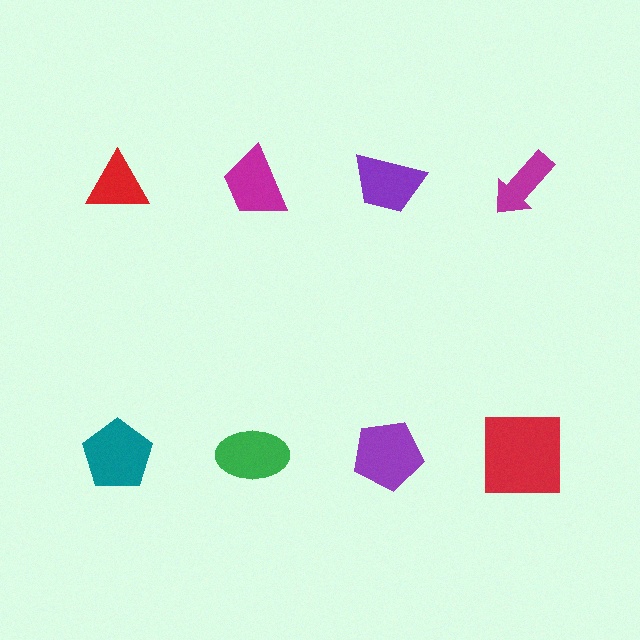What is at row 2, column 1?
A teal pentagon.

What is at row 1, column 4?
A magenta arrow.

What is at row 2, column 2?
A green ellipse.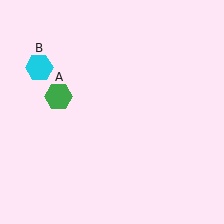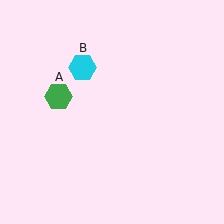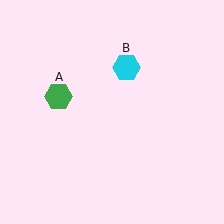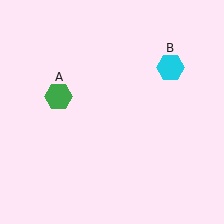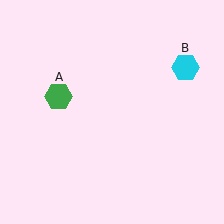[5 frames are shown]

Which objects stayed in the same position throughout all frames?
Green hexagon (object A) remained stationary.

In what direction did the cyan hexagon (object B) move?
The cyan hexagon (object B) moved right.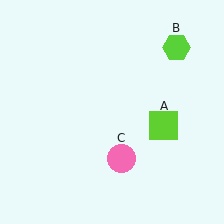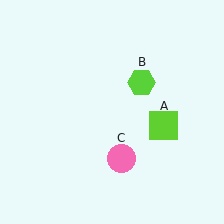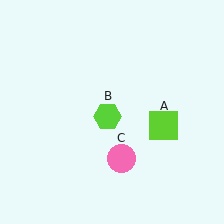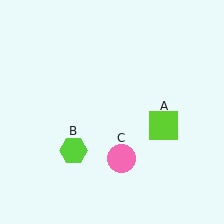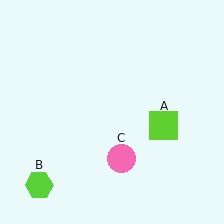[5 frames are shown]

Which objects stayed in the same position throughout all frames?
Lime square (object A) and pink circle (object C) remained stationary.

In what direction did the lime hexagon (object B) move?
The lime hexagon (object B) moved down and to the left.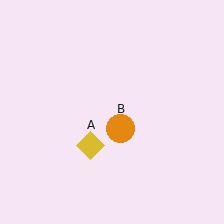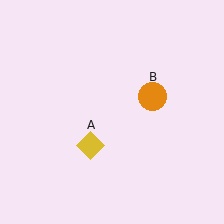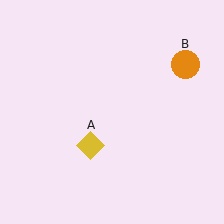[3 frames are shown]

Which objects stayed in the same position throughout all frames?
Yellow diamond (object A) remained stationary.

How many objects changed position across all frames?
1 object changed position: orange circle (object B).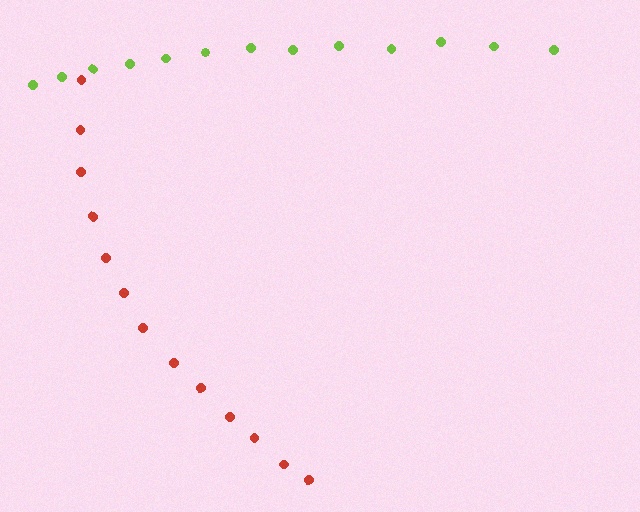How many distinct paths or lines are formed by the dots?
There are 2 distinct paths.